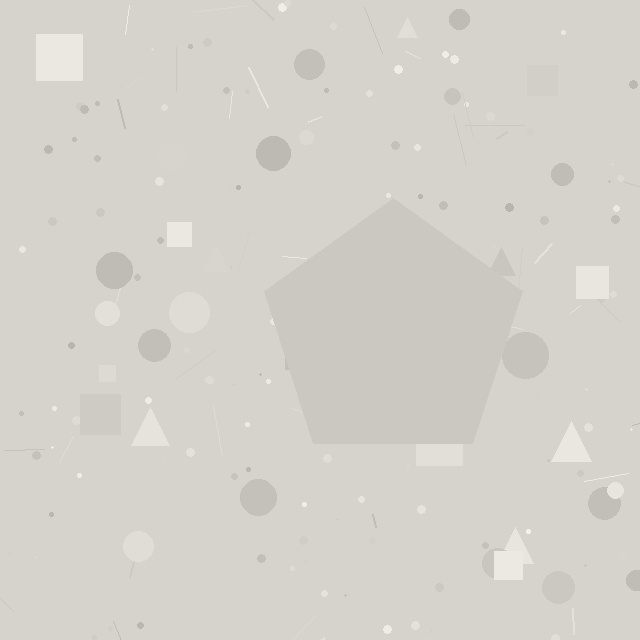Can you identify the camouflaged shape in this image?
The camouflaged shape is a pentagon.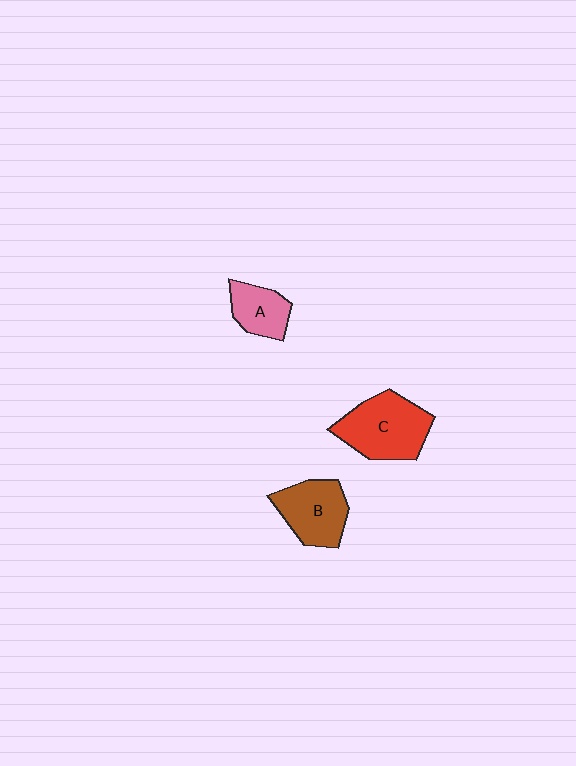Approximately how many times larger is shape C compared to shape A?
Approximately 1.8 times.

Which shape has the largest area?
Shape C (red).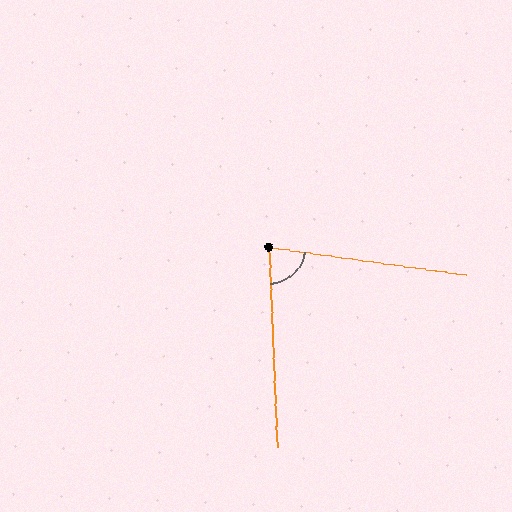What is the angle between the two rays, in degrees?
Approximately 80 degrees.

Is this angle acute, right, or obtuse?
It is acute.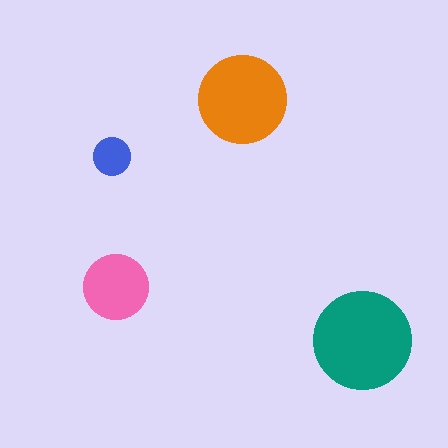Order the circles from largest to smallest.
the teal one, the orange one, the pink one, the blue one.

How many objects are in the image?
There are 4 objects in the image.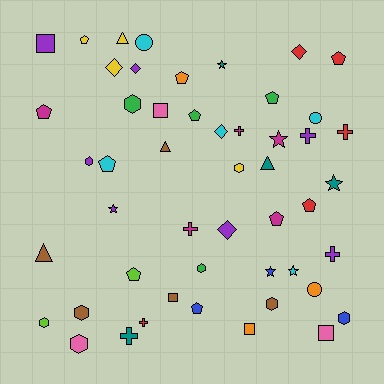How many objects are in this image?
There are 50 objects.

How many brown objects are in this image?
There are 5 brown objects.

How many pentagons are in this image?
There are 11 pentagons.